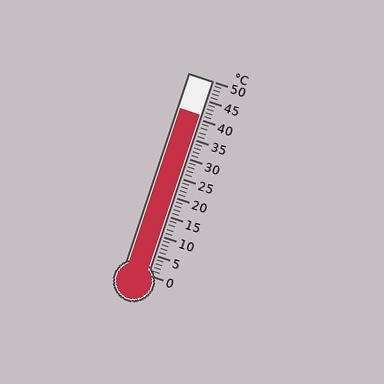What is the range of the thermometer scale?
The thermometer scale ranges from 0°C to 50°C.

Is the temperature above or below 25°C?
The temperature is above 25°C.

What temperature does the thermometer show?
The thermometer shows approximately 41°C.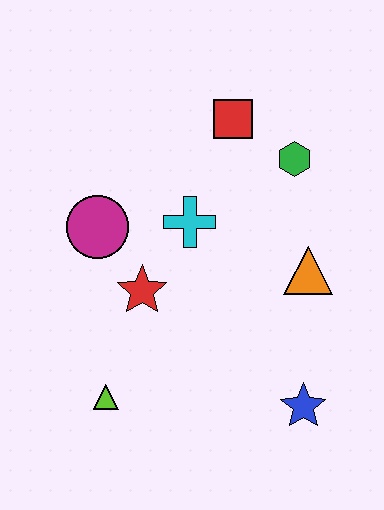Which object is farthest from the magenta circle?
The blue star is farthest from the magenta circle.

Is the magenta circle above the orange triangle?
Yes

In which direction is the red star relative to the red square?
The red star is below the red square.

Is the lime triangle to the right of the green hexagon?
No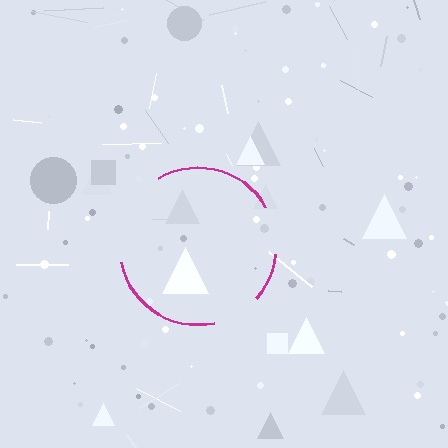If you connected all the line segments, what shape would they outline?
They would outline a circle.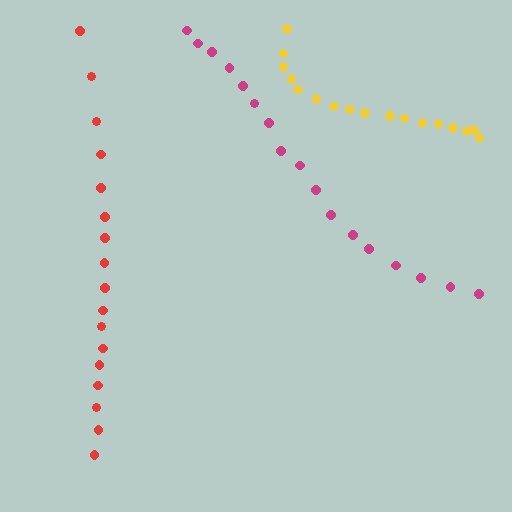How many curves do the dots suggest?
There are 3 distinct paths.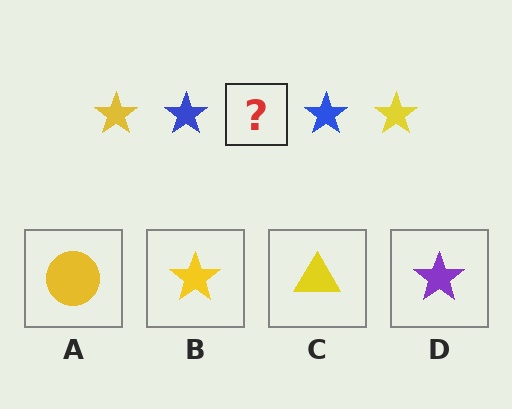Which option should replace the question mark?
Option B.